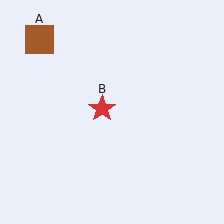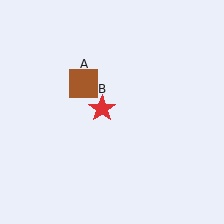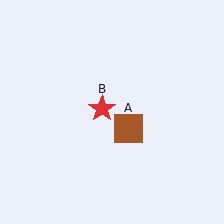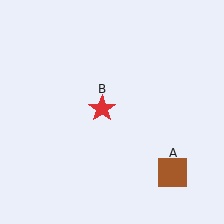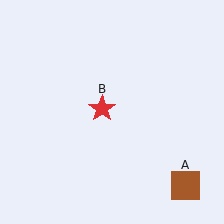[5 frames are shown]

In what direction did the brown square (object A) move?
The brown square (object A) moved down and to the right.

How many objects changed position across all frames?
1 object changed position: brown square (object A).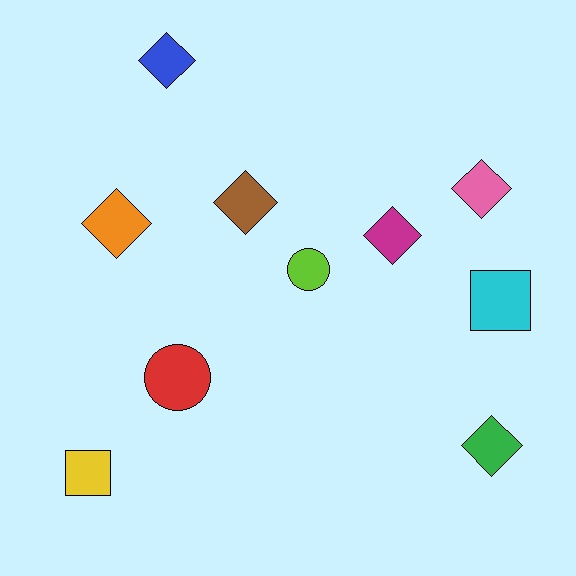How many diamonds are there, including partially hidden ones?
There are 6 diamonds.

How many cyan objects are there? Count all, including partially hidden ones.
There is 1 cyan object.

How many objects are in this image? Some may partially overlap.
There are 10 objects.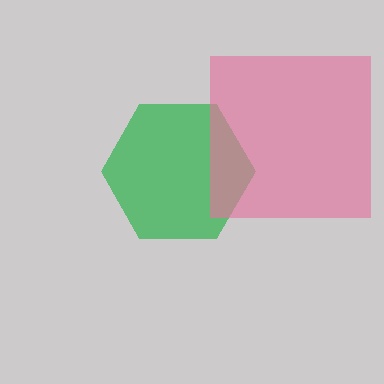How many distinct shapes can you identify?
There are 2 distinct shapes: a green hexagon, a pink square.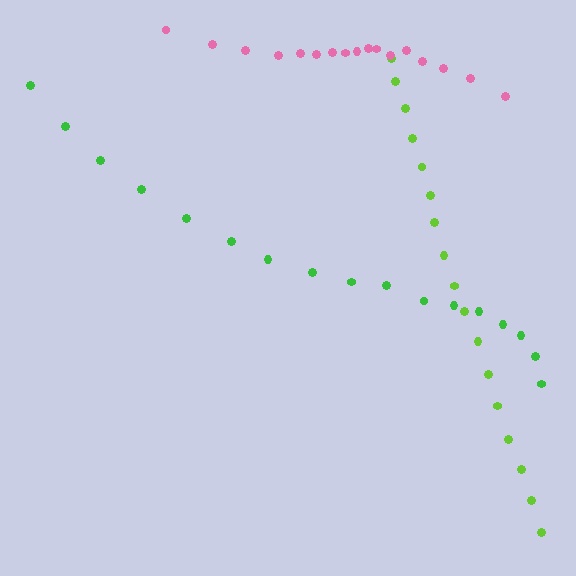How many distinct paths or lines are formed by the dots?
There are 3 distinct paths.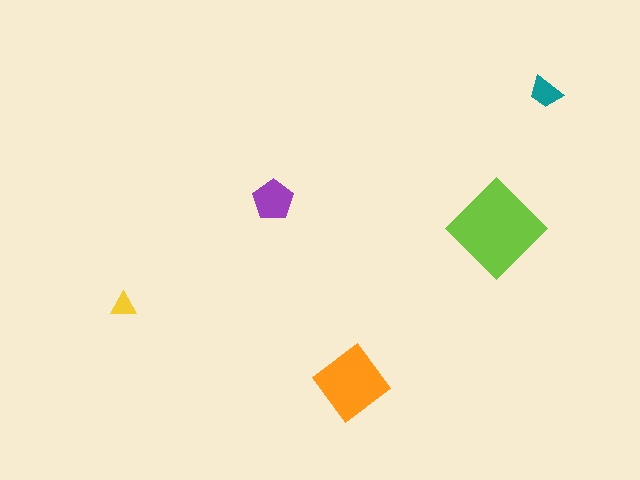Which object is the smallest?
The yellow triangle.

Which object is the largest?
The lime diamond.